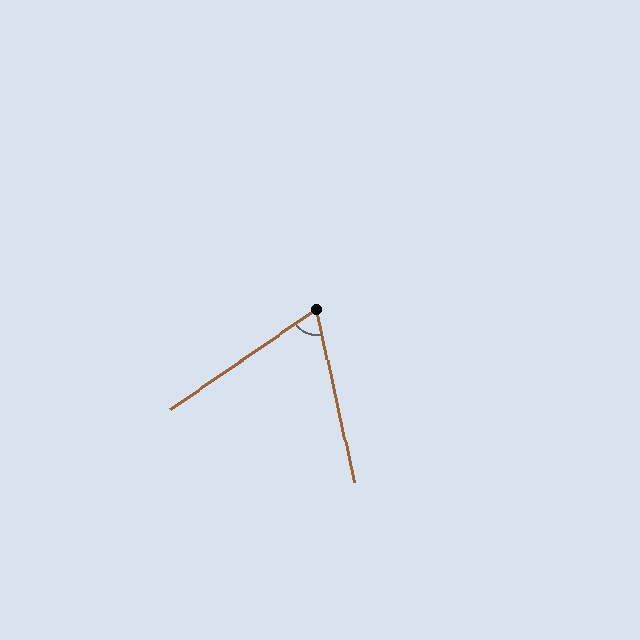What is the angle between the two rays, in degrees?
Approximately 68 degrees.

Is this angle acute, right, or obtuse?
It is acute.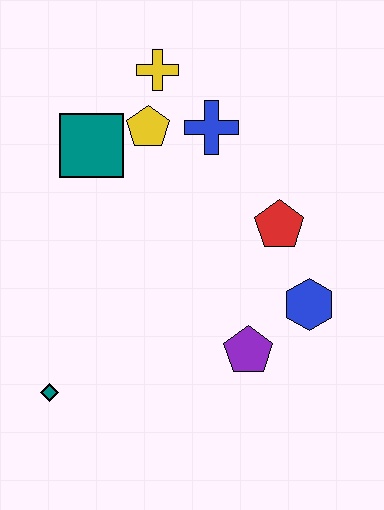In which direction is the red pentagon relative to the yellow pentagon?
The red pentagon is to the right of the yellow pentagon.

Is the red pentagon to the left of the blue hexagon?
Yes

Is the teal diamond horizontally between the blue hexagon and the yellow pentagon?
No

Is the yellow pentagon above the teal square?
Yes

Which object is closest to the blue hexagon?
The purple pentagon is closest to the blue hexagon.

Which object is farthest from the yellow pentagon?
The teal diamond is farthest from the yellow pentagon.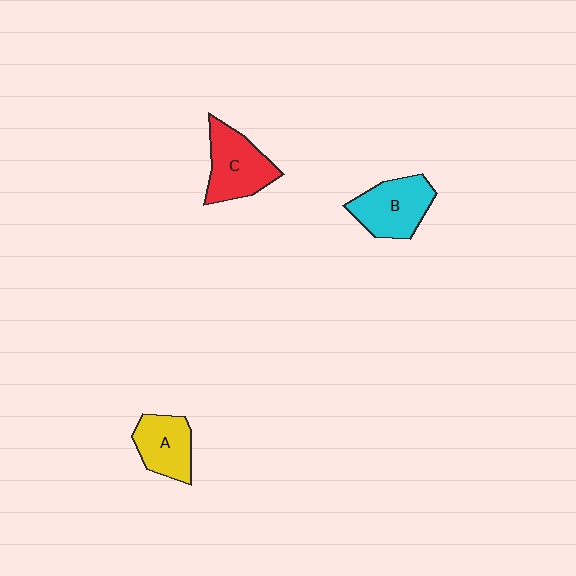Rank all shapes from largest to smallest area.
From largest to smallest: C (red), B (cyan), A (yellow).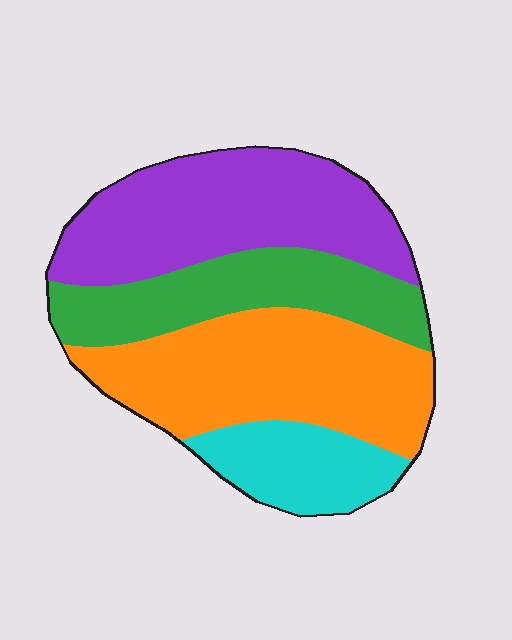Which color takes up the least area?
Cyan, at roughly 15%.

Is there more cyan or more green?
Green.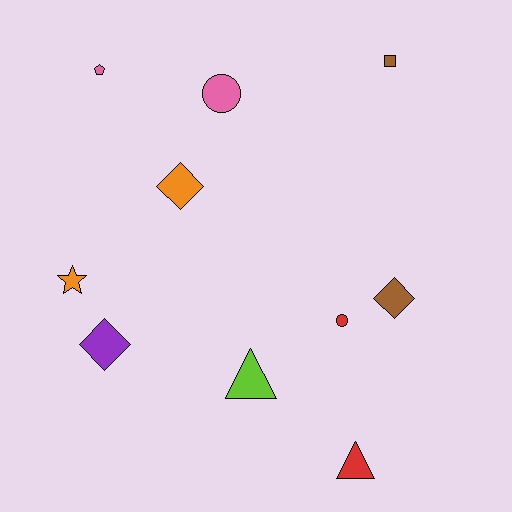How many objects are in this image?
There are 10 objects.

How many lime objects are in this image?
There is 1 lime object.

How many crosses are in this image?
There are no crosses.